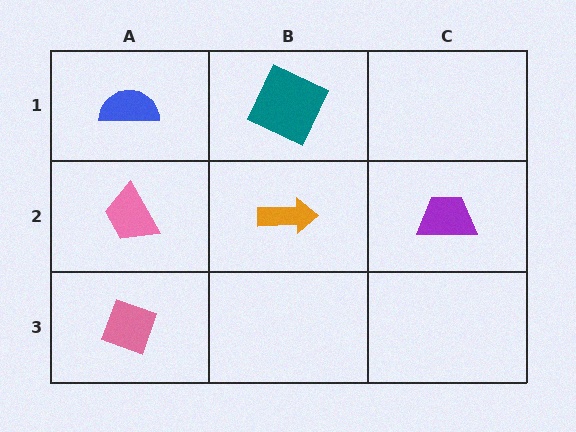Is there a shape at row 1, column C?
No, that cell is empty.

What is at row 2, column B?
An orange arrow.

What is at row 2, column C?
A purple trapezoid.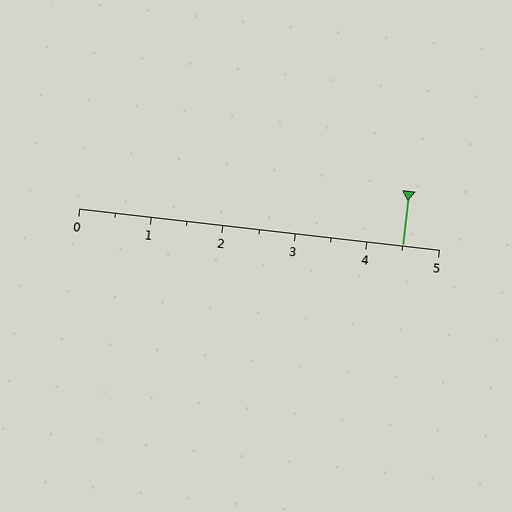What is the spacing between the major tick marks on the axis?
The major ticks are spaced 1 apart.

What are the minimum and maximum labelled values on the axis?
The axis runs from 0 to 5.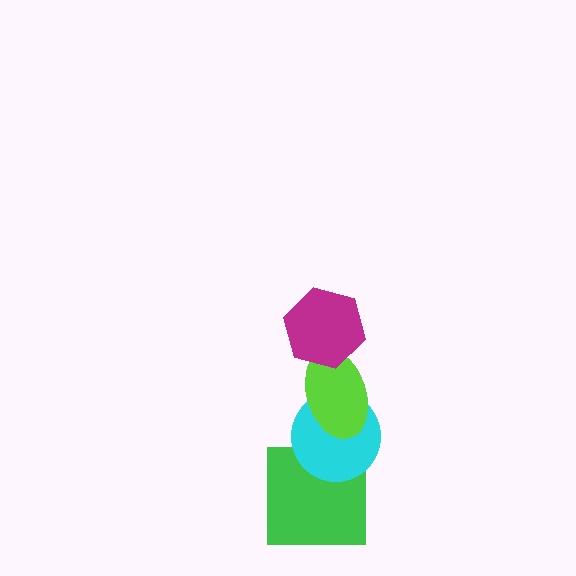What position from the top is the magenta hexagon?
The magenta hexagon is 1st from the top.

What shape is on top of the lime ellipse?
The magenta hexagon is on top of the lime ellipse.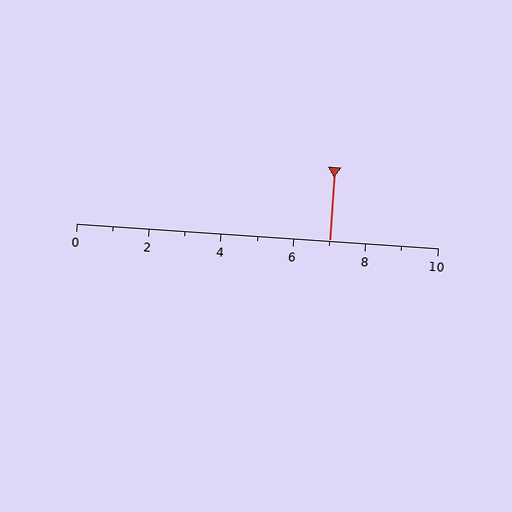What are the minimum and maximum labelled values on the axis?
The axis runs from 0 to 10.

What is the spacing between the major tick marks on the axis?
The major ticks are spaced 2 apart.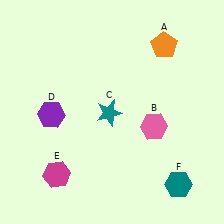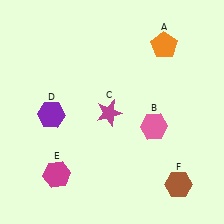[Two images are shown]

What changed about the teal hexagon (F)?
In Image 1, F is teal. In Image 2, it changed to brown.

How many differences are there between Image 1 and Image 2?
There are 2 differences between the two images.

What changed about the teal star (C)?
In Image 1, C is teal. In Image 2, it changed to magenta.